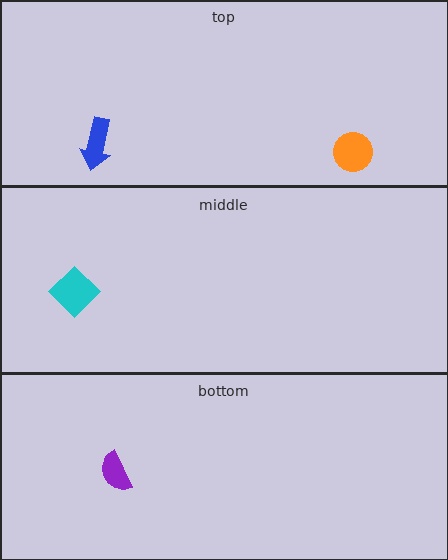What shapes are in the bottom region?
The purple semicircle.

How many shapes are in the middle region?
1.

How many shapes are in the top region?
2.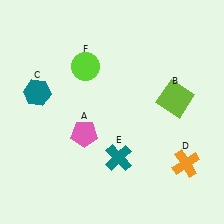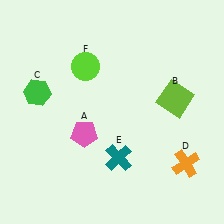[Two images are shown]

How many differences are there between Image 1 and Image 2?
There is 1 difference between the two images.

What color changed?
The hexagon (C) changed from teal in Image 1 to green in Image 2.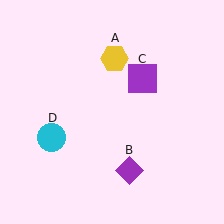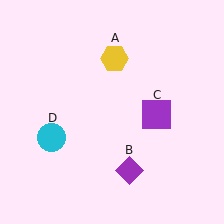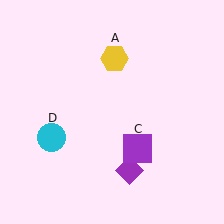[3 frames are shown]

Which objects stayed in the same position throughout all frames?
Yellow hexagon (object A) and purple diamond (object B) and cyan circle (object D) remained stationary.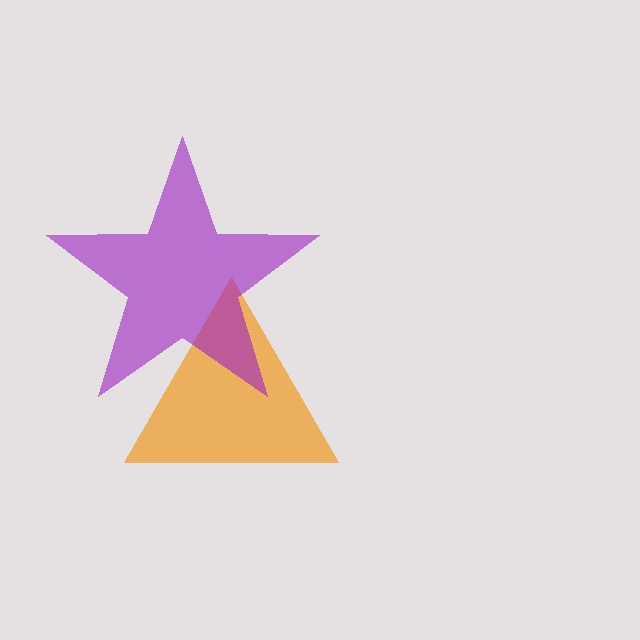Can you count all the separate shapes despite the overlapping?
Yes, there are 2 separate shapes.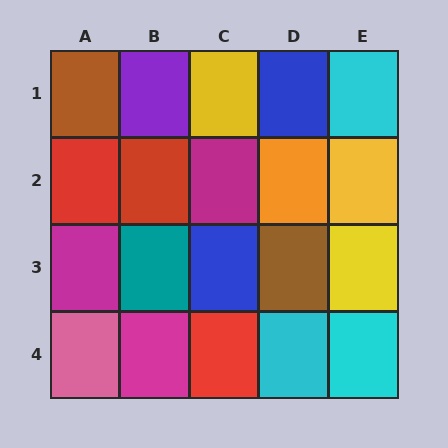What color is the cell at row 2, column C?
Magenta.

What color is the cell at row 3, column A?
Magenta.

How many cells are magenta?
3 cells are magenta.